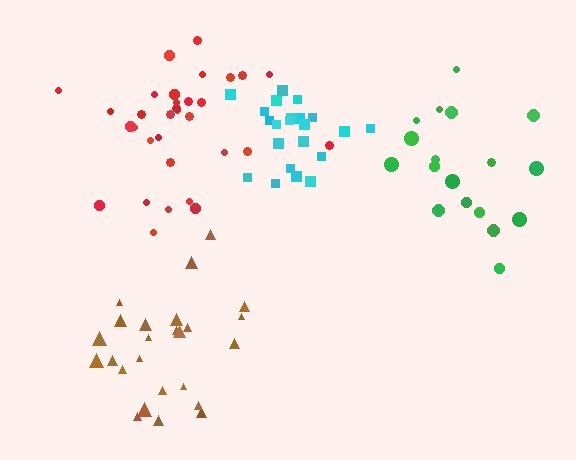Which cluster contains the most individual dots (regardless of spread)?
Red (32).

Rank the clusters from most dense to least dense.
cyan, red, green, brown.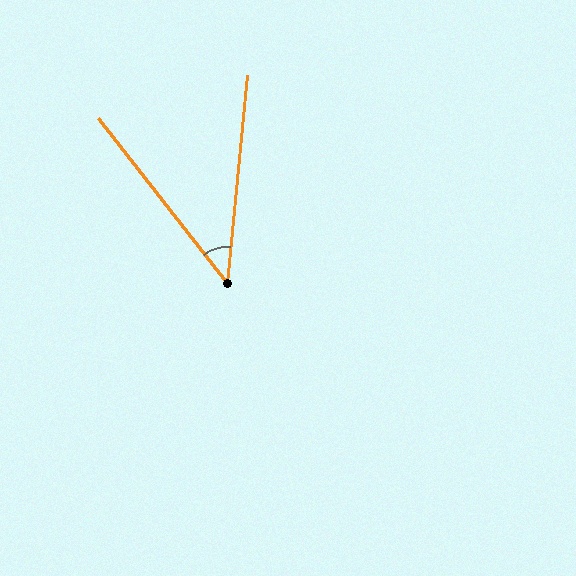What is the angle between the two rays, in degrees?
Approximately 44 degrees.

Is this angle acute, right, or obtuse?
It is acute.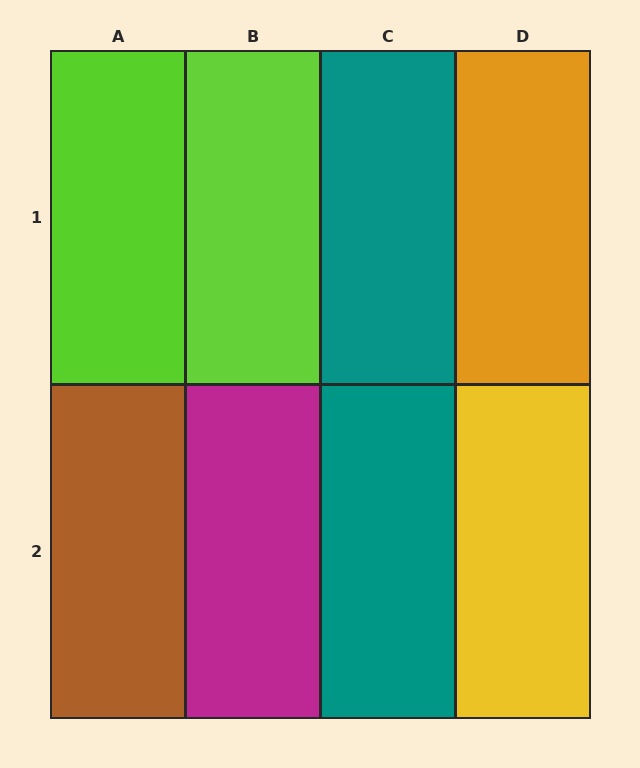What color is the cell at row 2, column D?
Yellow.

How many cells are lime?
2 cells are lime.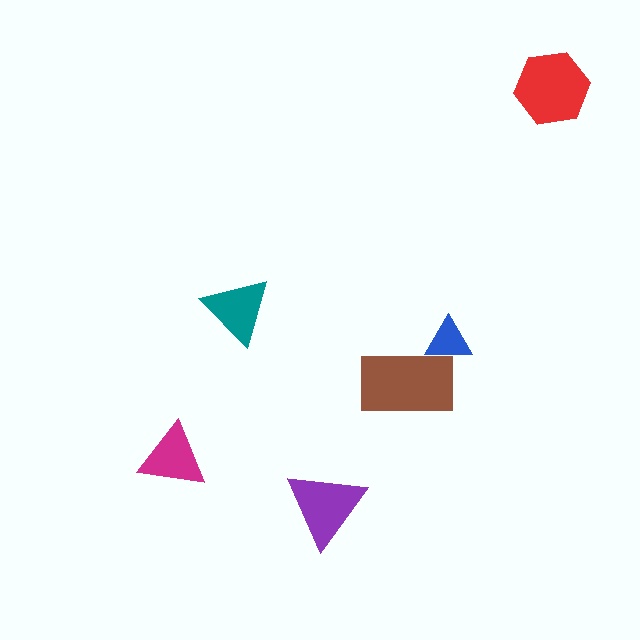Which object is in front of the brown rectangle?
The blue triangle is in front of the brown rectangle.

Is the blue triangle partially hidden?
No, no other shape covers it.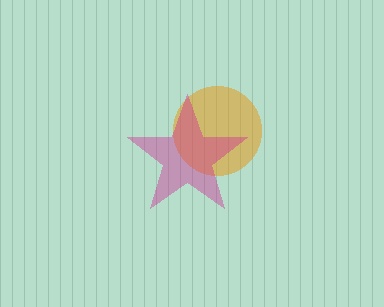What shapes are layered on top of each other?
The layered shapes are: an orange circle, a magenta star.